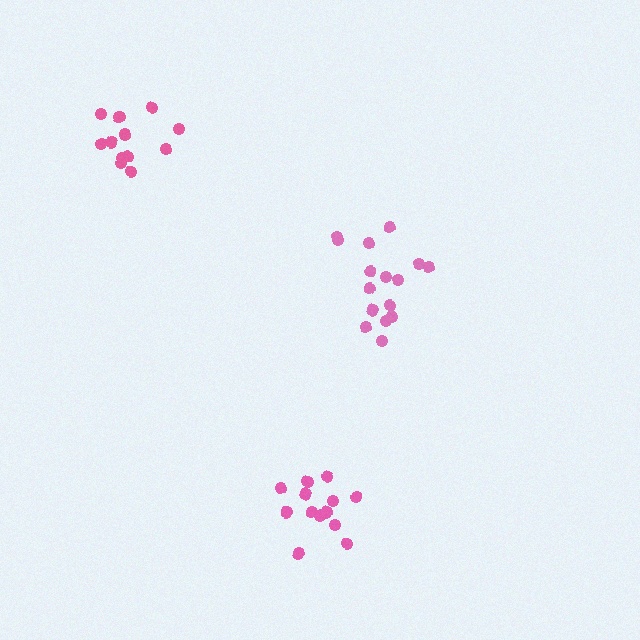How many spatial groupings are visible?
There are 3 spatial groupings.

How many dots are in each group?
Group 1: 13 dots, Group 2: 12 dots, Group 3: 16 dots (41 total).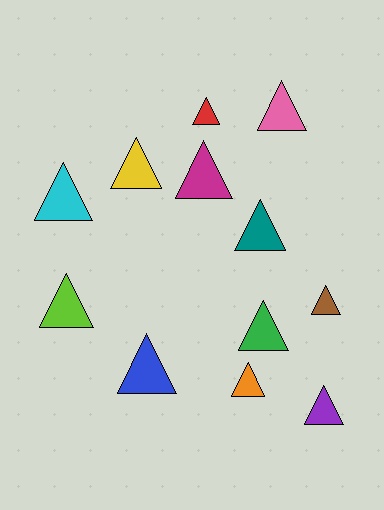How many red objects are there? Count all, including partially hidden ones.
There is 1 red object.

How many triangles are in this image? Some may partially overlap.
There are 12 triangles.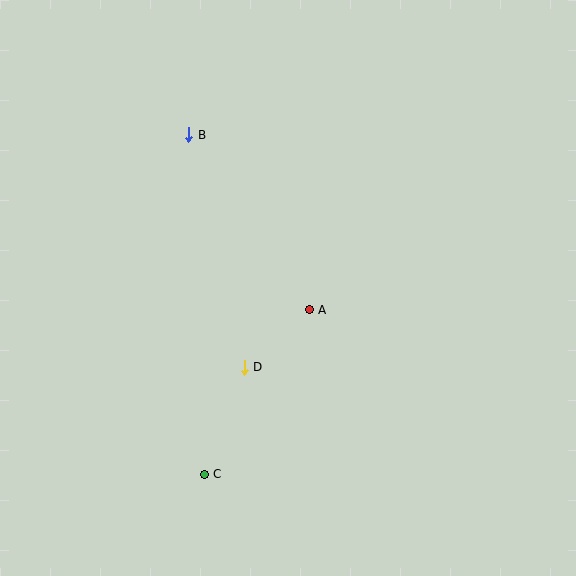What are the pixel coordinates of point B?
Point B is at (189, 135).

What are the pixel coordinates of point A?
Point A is at (309, 310).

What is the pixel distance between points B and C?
The distance between B and C is 340 pixels.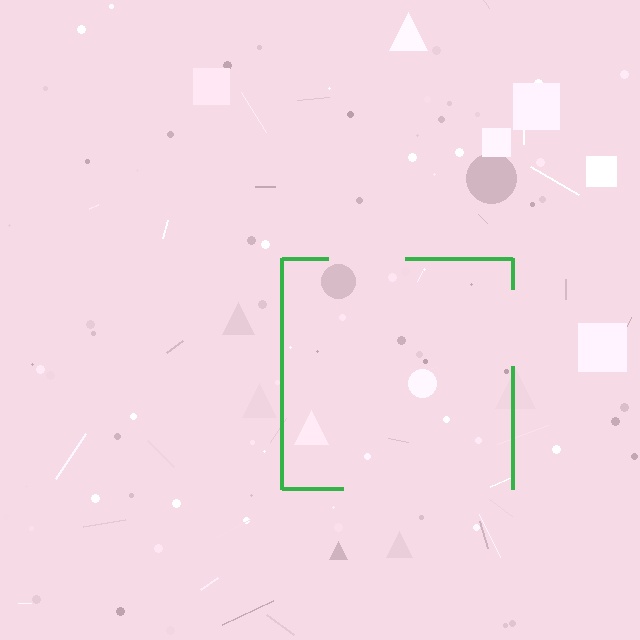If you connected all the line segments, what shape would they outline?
They would outline a square.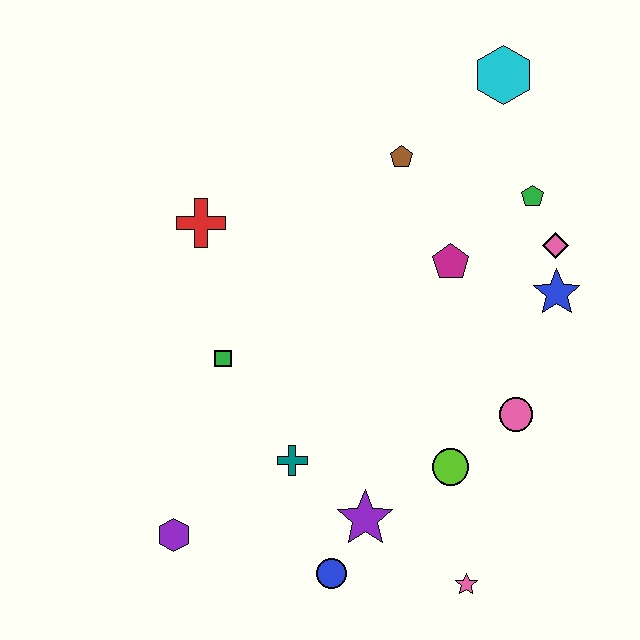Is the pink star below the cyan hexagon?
Yes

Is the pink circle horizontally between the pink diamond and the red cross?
Yes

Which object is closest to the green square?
The teal cross is closest to the green square.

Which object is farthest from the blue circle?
The cyan hexagon is farthest from the blue circle.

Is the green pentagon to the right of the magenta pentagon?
Yes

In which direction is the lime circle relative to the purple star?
The lime circle is to the right of the purple star.